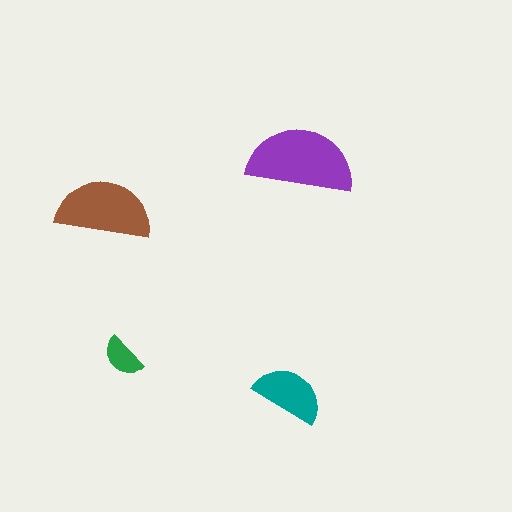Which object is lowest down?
The teal semicircle is bottommost.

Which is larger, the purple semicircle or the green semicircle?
The purple one.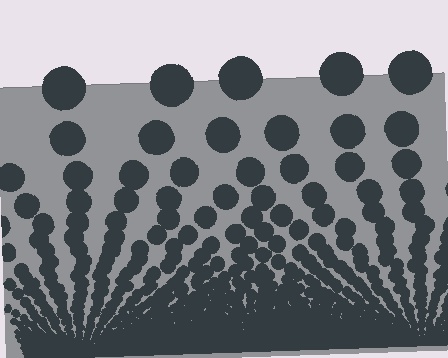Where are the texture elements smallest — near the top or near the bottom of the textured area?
Near the bottom.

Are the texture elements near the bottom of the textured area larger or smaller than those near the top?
Smaller. The gradient is inverted — elements near the bottom are smaller and denser.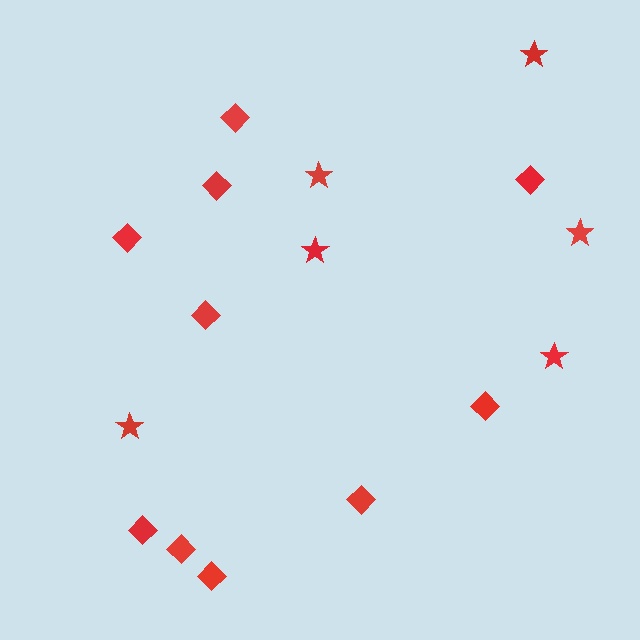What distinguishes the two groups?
There are 2 groups: one group of stars (6) and one group of diamonds (10).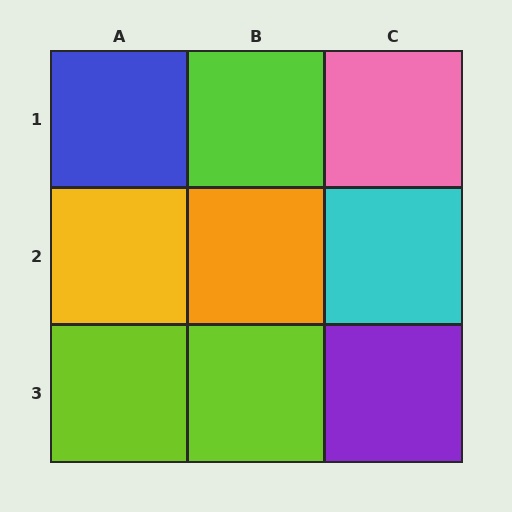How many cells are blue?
1 cell is blue.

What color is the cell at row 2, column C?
Cyan.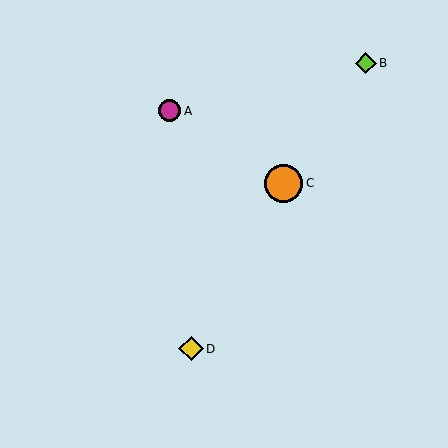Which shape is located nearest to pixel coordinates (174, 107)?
The magenta circle (labeled A) at (170, 111) is nearest to that location.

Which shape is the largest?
The orange circle (labeled C) is the largest.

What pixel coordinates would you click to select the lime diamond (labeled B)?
Click at (366, 63) to select the lime diamond B.